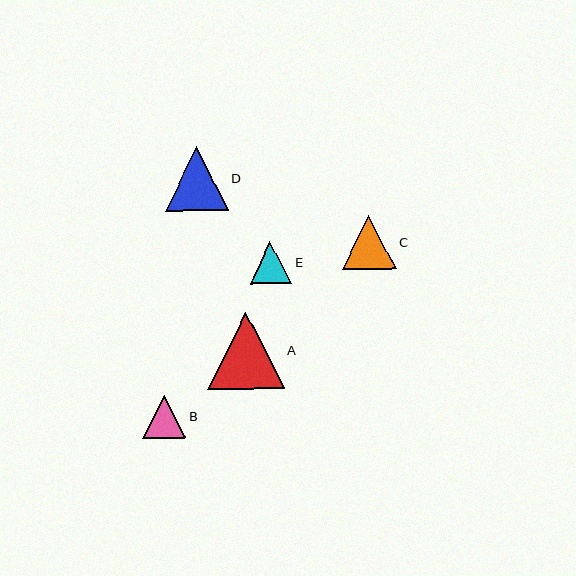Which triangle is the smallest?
Triangle E is the smallest with a size of approximately 42 pixels.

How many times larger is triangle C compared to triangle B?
Triangle C is approximately 1.2 times the size of triangle B.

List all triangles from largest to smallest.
From largest to smallest: A, D, C, B, E.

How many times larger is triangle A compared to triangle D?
Triangle A is approximately 1.2 times the size of triangle D.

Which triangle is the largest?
Triangle A is the largest with a size of approximately 77 pixels.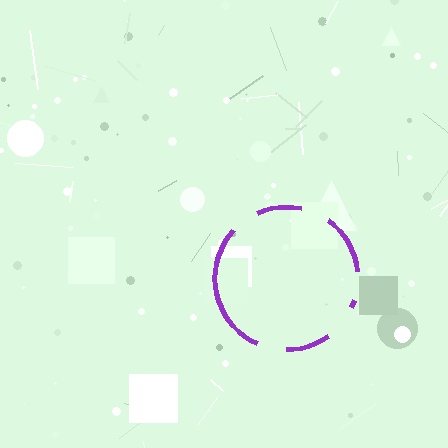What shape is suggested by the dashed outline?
The dashed outline suggests a circle.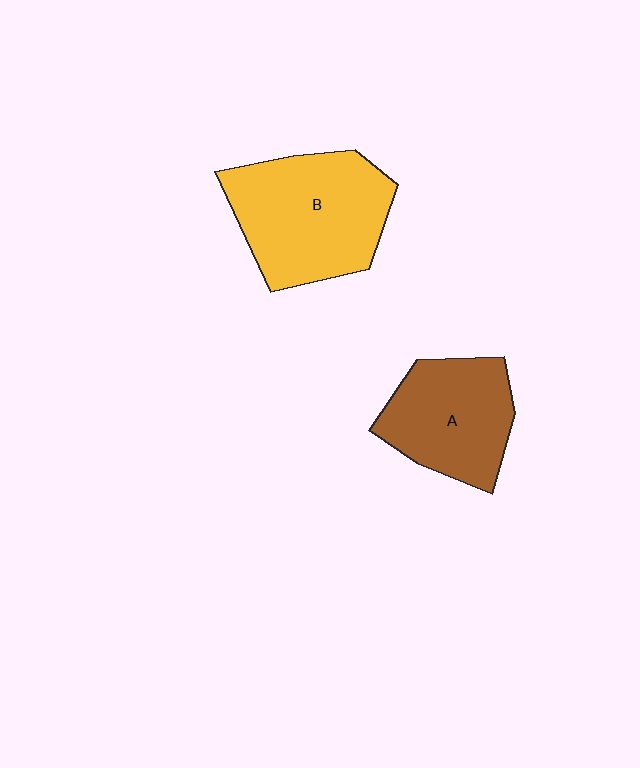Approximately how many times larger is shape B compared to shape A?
Approximately 1.3 times.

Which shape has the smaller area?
Shape A (brown).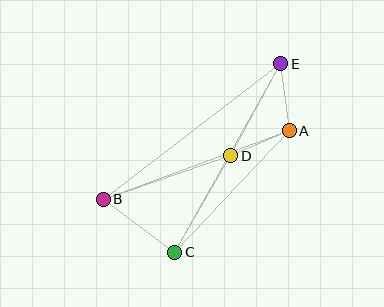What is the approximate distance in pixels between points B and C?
The distance between B and C is approximately 89 pixels.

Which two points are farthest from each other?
Points B and E are farthest from each other.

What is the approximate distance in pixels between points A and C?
The distance between A and C is approximately 167 pixels.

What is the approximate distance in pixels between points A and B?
The distance between A and B is approximately 198 pixels.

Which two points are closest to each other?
Points A and D are closest to each other.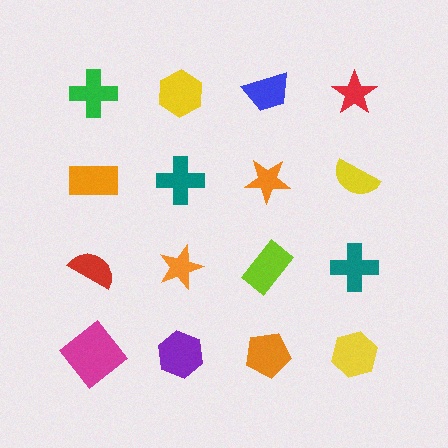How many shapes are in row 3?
4 shapes.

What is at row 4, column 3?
An orange pentagon.